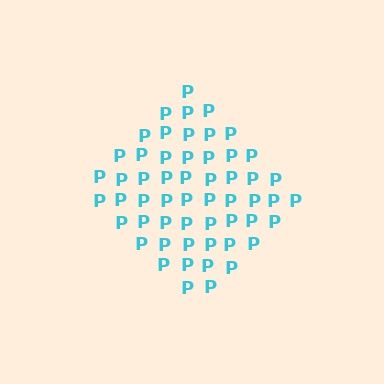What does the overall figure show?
The overall figure shows a diamond.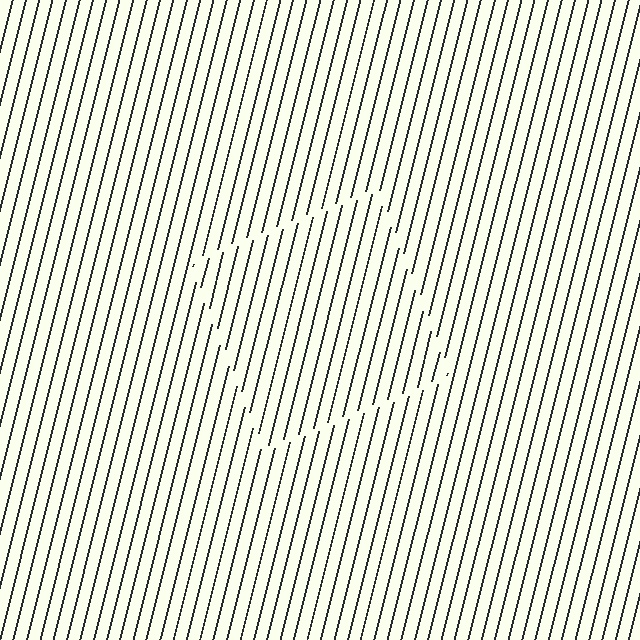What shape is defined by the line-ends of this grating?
An illusory square. The interior of the shape contains the same grating, shifted by half a period — the contour is defined by the phase discontinuity where line-ends from the inner and outer gratings abut.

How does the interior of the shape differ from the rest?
The interior of the shape contains the same grating, shifted by half a period — the contour is defined by the phase discontinuity where line-ends from the inner and outer gratings abut.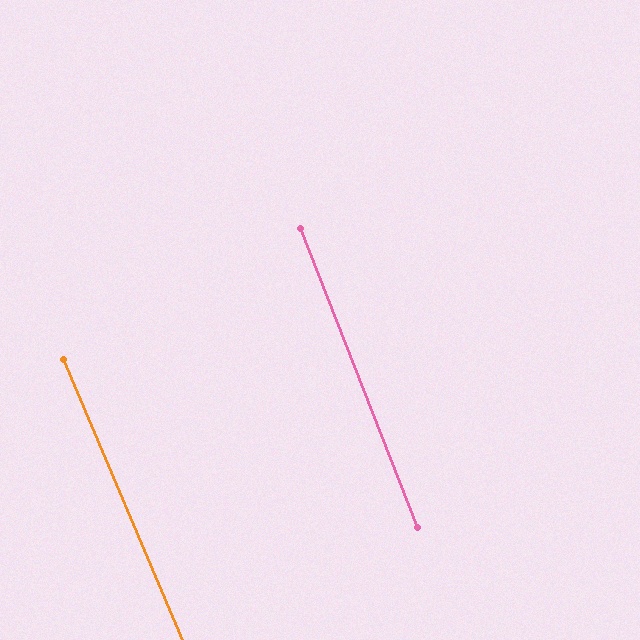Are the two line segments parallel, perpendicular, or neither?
Parallel — their directions differ by only 1.6°.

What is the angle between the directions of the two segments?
Approximately 2 degrees.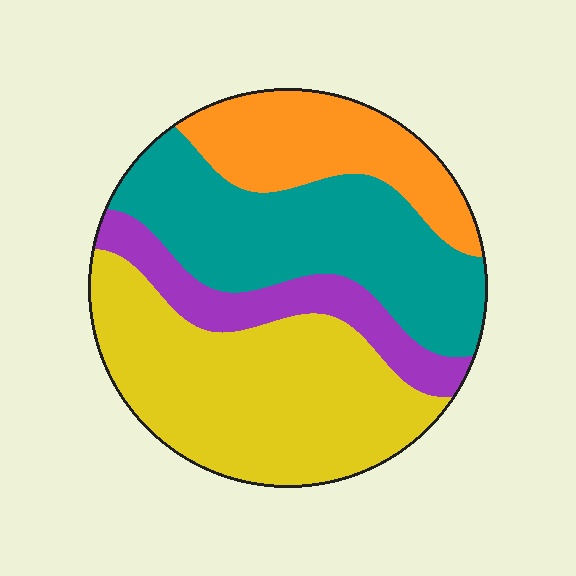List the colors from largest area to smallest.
From largest to smallest: yellow, teal, orange, purple.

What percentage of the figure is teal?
Teal covers around 30% of the figure.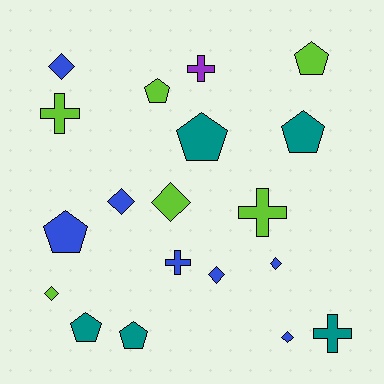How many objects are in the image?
There are 19 objects.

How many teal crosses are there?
There is 1 teal cross.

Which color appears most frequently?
Blue, with 7 objects.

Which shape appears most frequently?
Diamond, with 7 objects.